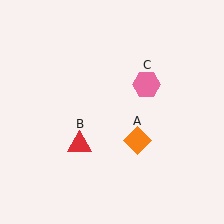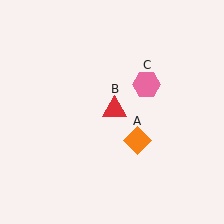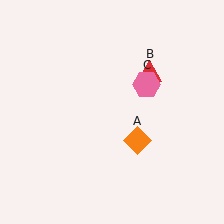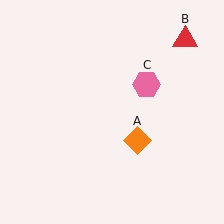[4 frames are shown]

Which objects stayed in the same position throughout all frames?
Orange diamond (object A) and pink hexagon (object C) remained stationary.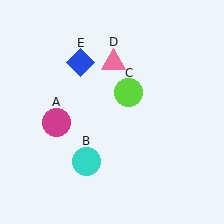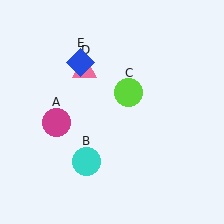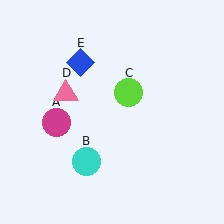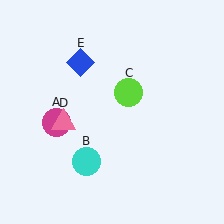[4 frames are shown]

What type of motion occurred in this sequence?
The pink triangle (object D) rotated counterclockwise around the center of the scene.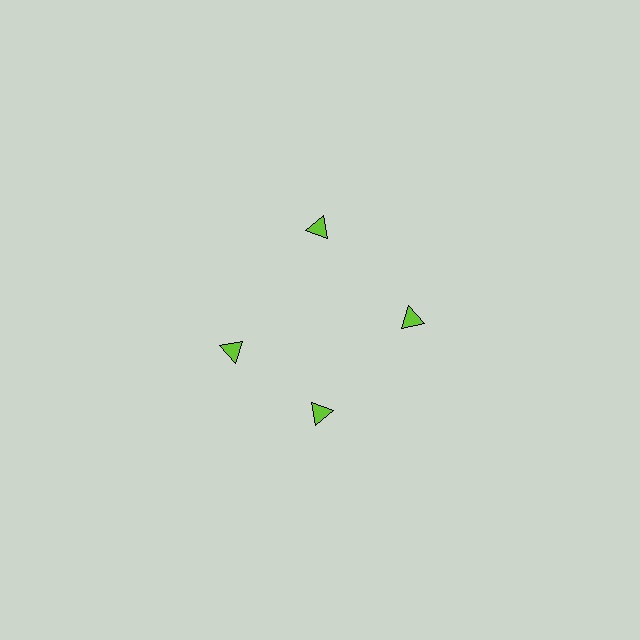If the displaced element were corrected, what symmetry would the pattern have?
It would have 4-fold rotational symmetry — the pattern would map onto itself every 90 degrees.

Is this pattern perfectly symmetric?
No. The 4 lime triangles are arranged in a ring, but one element near the 9 o'clock position is rotated out of alignment along the ring, breaking the 4-fold rotational symmetry.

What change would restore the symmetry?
The symmetry would be restored by rotating it back into even spacing with its neighbors so that all 4 triangles sit at equal angles and equal distance from the center.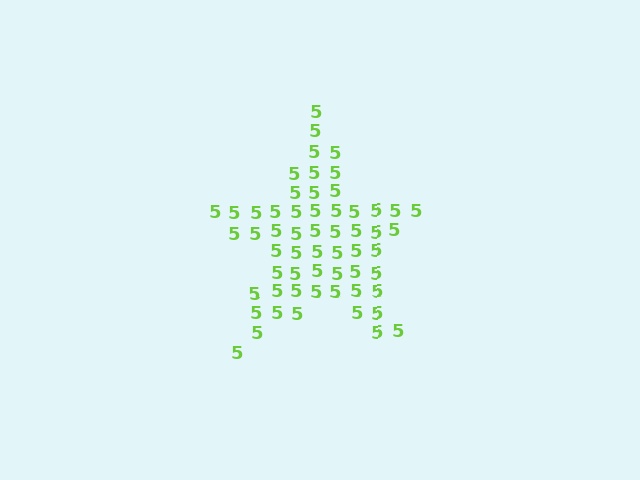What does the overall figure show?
The overall figure shows a star.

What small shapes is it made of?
It is made of small digit 5's.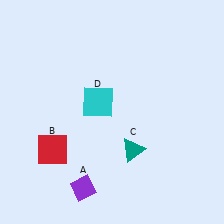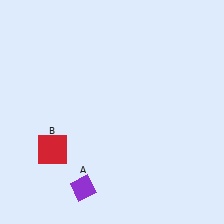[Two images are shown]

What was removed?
The teal triangle (C), the cyan square (D) were removed in Image 2.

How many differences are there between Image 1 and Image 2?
There are 2 differences between the two images.